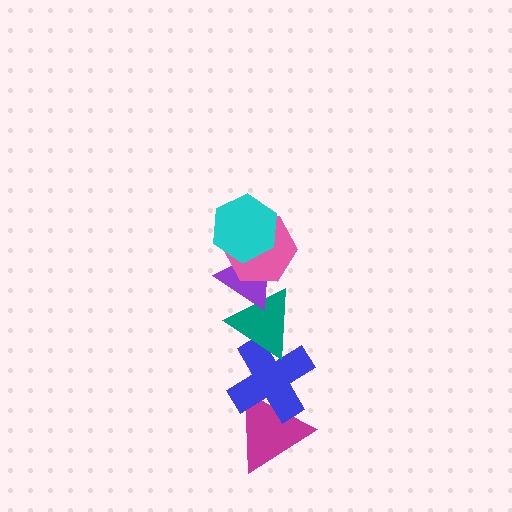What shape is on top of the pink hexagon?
The cyan hexagon is on top of the pink hexagon.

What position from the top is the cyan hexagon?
The cyan hexagon is 1st from the top.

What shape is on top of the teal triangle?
The purple triangle is on top of the teal triangle.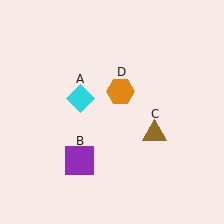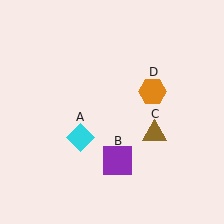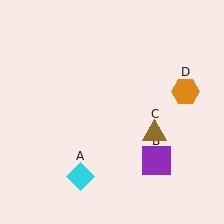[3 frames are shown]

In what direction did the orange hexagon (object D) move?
The orange hexagon (object D) moved right.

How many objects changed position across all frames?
3 objects changed position: cyan diamond (object A), purple square (object B), orange hexagon (object D).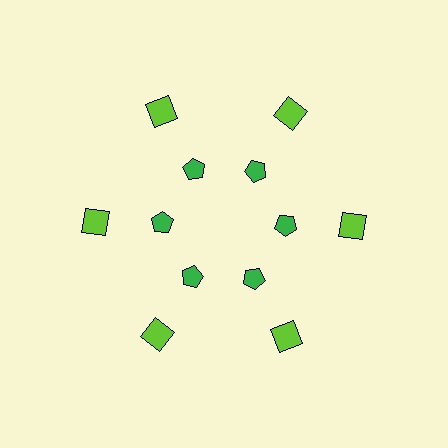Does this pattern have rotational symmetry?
Yes, this pattern has 6-fold rotational symmetry. It looks the same after rotating 60 degrees around the center.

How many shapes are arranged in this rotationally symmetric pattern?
There are 12 shapes, arranged in 6 groups of 2.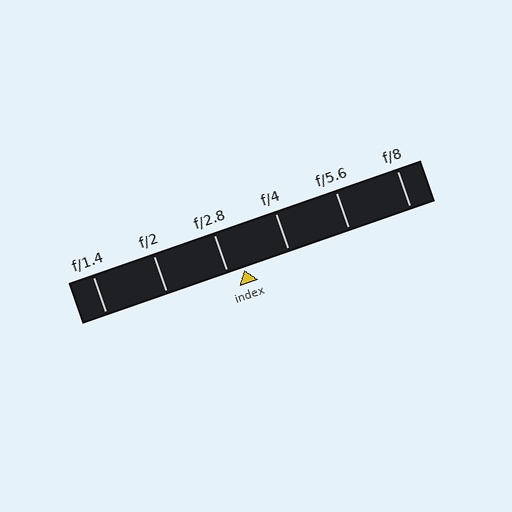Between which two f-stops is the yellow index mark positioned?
The index mark is between f/2.8 and f/4.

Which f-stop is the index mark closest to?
The index mark is closest to f/2.8.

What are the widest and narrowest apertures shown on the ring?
The widest aperture shown is f/1.4 and the narrowest is f/8.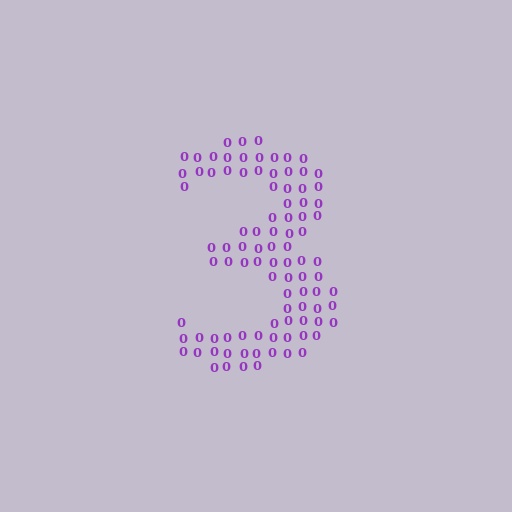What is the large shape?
The large shape is the digit 3.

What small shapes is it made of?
It is made of small digit 0's.